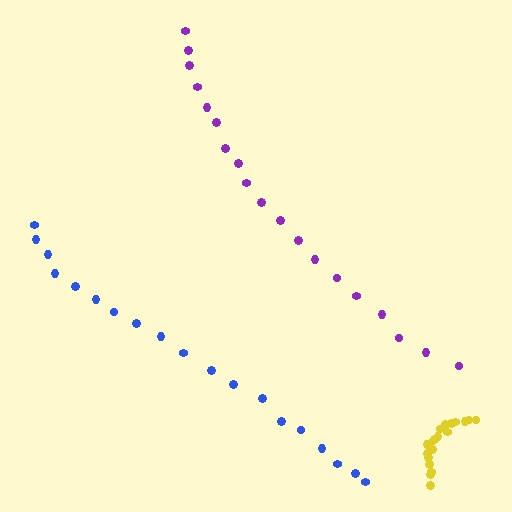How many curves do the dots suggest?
There are 3 distinct paths.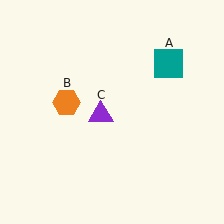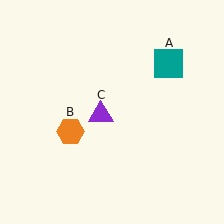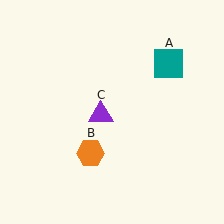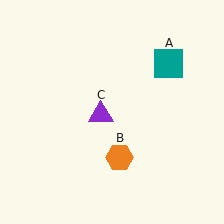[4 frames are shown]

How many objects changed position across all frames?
1 object changed position: orange hexagon (object B).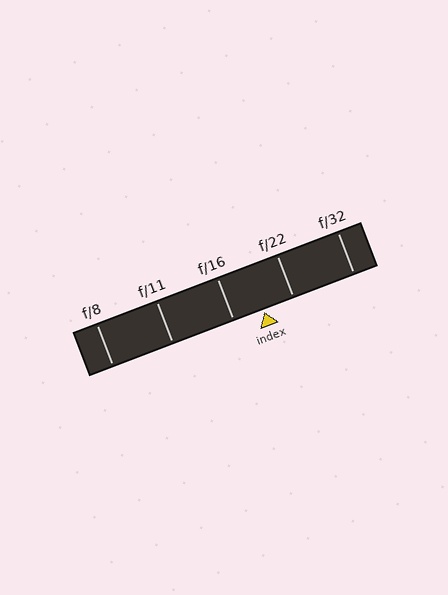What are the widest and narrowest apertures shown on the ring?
The widest aperture shown is f/8 and the narrowest is f/32.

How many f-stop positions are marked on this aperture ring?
There are 5 f-stop positions marked.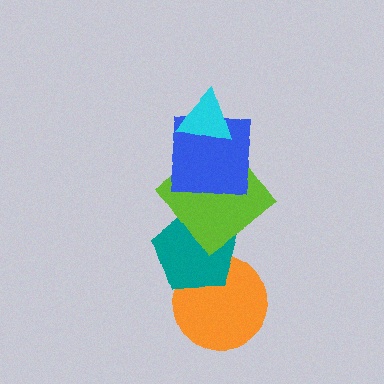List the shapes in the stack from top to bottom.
From top to bottom: the cyan triangle, the blue square, the lime diamond, the teal pentagon, the orange circle.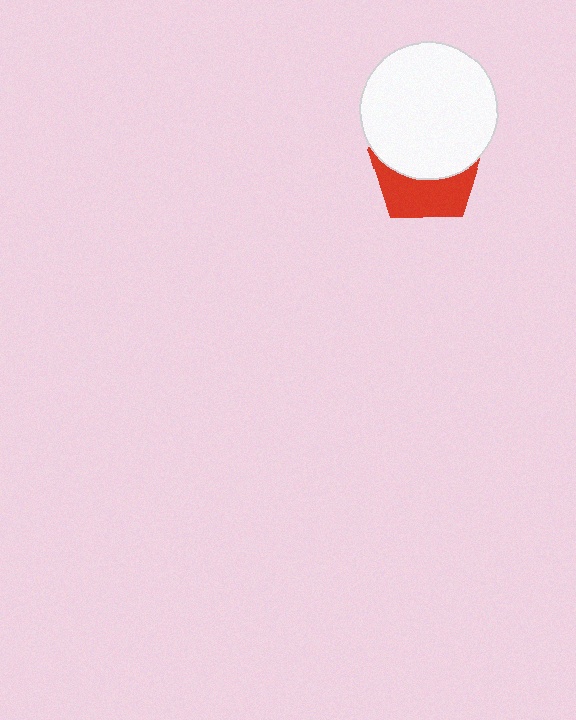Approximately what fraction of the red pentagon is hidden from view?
Roughly 57% of the red pentagon is hidden behind the white circle.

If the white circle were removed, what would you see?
You would see the complete red pentagon.